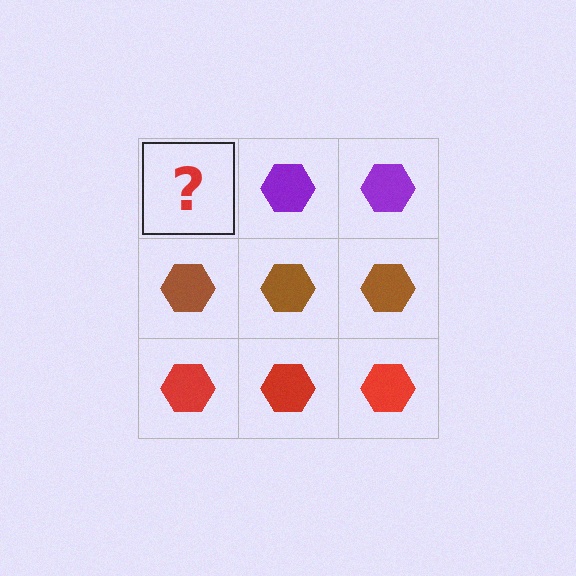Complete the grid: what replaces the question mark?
The question mark should be replaced with a purple hexagon.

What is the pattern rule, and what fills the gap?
The rule is that each row has a consistent color. The gap should be filled with a purple hexagon.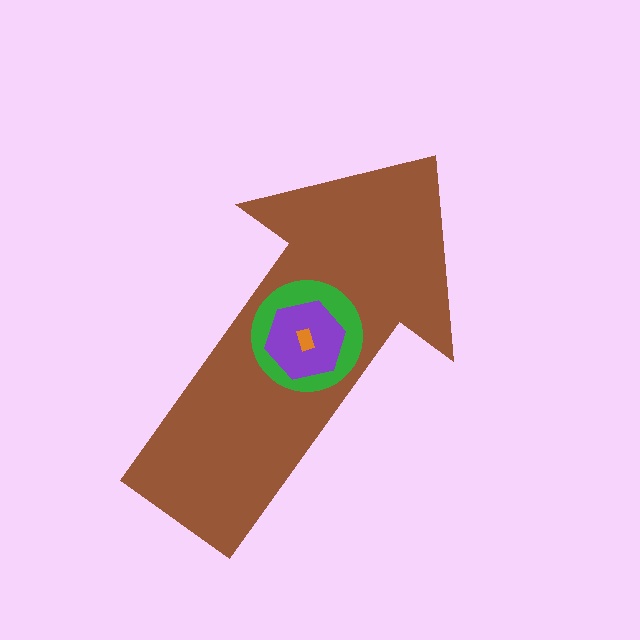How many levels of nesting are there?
4.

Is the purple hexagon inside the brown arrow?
Yes.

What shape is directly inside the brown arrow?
The green circle.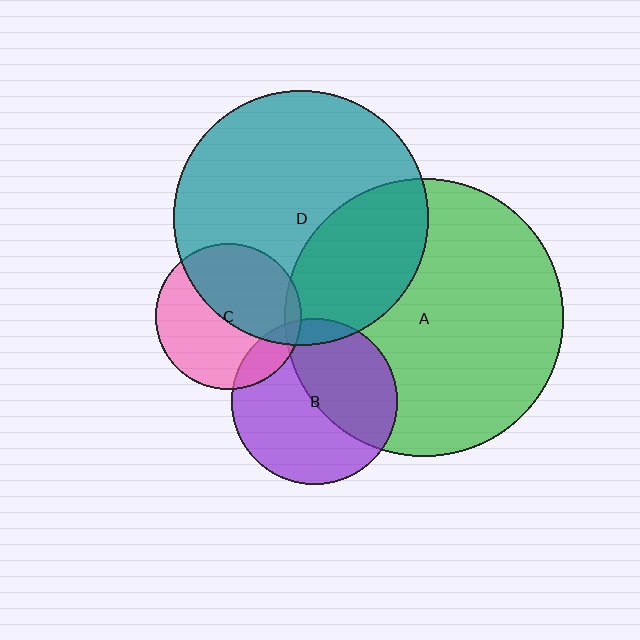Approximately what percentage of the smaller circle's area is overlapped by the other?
Approximately 15%.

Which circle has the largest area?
Circle A (green).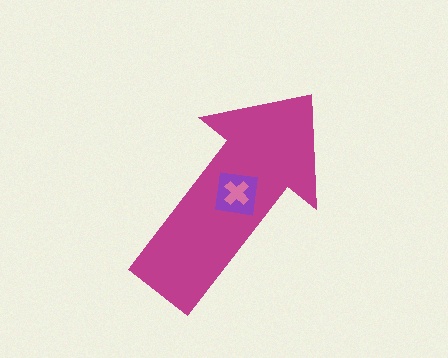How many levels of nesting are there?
3.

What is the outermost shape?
The magenta arrow.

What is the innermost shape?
The pink cross.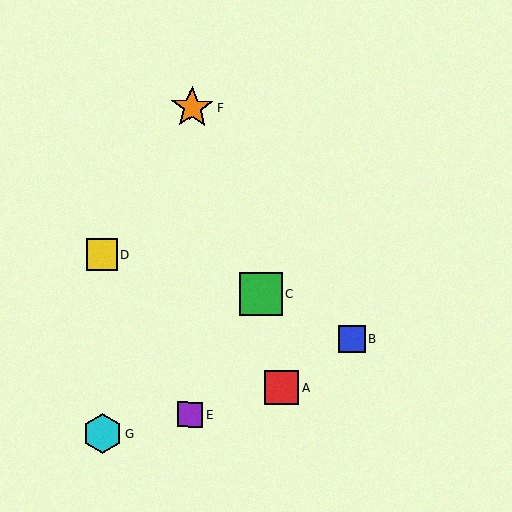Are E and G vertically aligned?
No, E is at x≈190 and G is at x≈102.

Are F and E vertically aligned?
Yes, both are at x≈192.